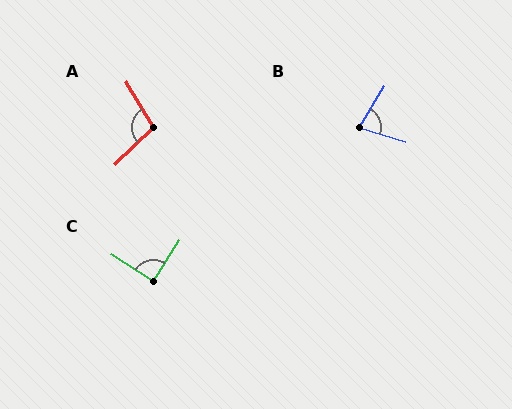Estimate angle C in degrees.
Approximately 89 degrees.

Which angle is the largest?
A, at approximately 102 degrees.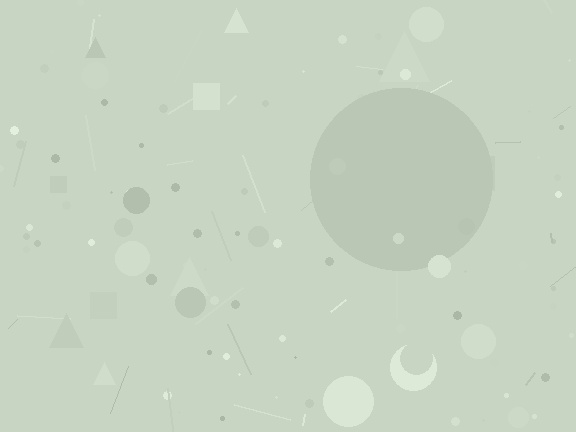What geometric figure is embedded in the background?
A circle is embedded in the background.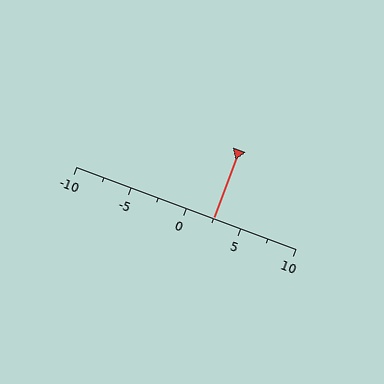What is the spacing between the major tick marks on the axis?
The major ticks are spaced 5 apart.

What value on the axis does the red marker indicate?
The marker indicates approximately 2.5.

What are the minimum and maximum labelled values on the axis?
The axis runs from -10 to 10.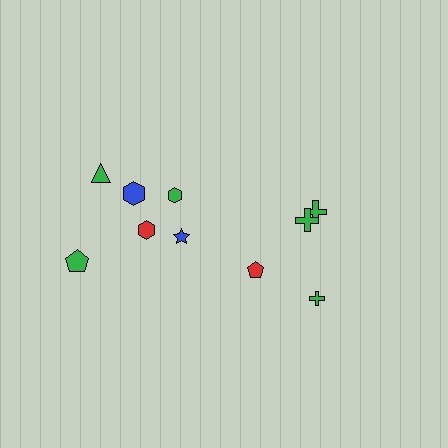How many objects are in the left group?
There are 6 objects.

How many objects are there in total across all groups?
There are 10 objects.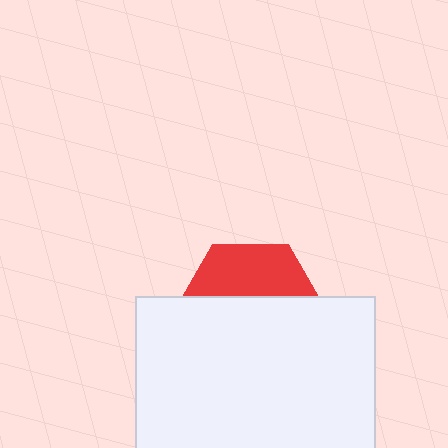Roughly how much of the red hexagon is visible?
A small part of it is visible (roughly 36%).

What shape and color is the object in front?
The object in front is a white rectangle.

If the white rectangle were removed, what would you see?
You would see the complete red hexagon.